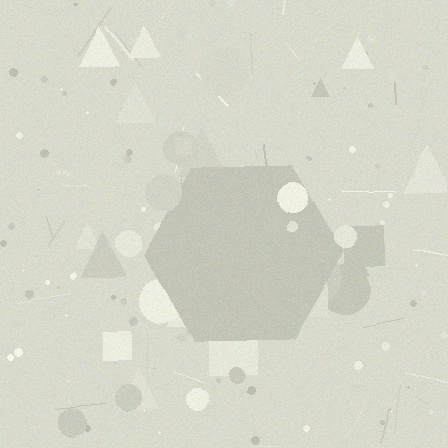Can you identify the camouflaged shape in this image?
The camouflaged shape is a hexagon.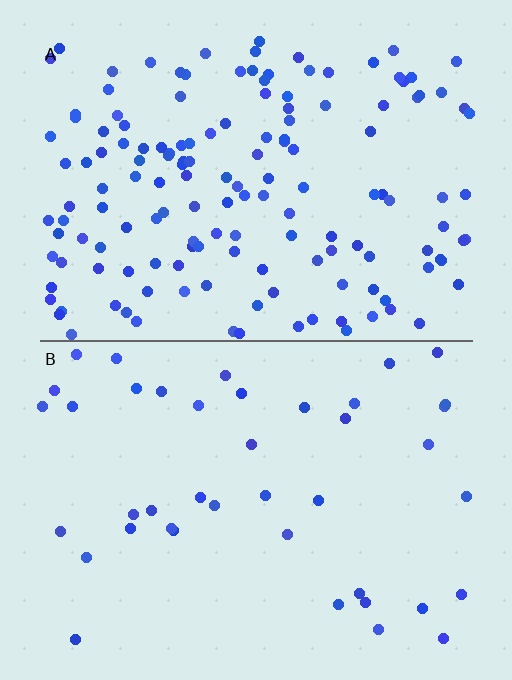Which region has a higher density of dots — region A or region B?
A (the top).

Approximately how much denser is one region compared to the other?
Approximately 3.6× — region A over region B.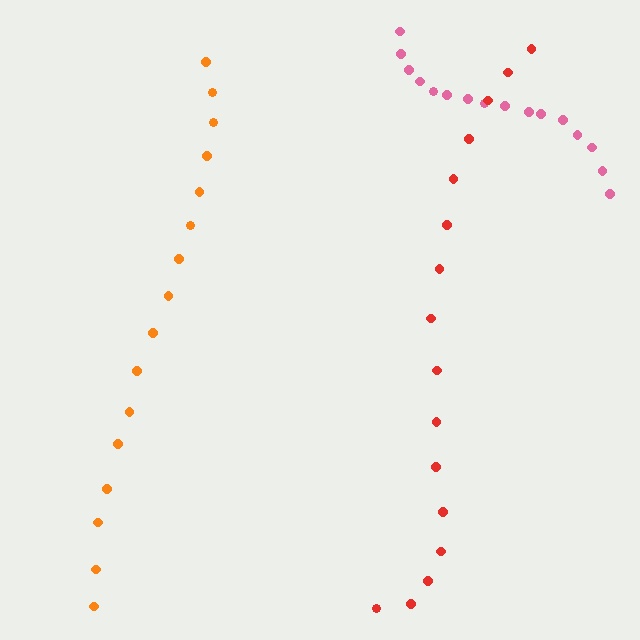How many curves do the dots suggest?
There are 3 distinct paths.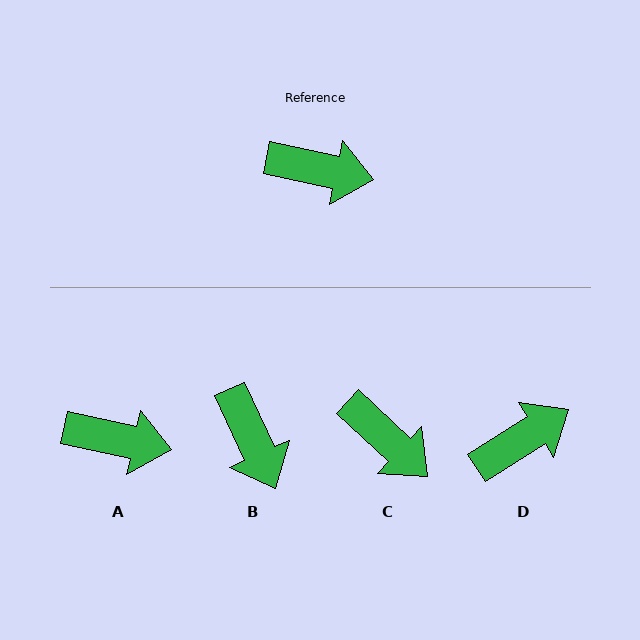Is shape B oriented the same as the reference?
No, it is off by about 54 degrees.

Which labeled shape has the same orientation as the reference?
A.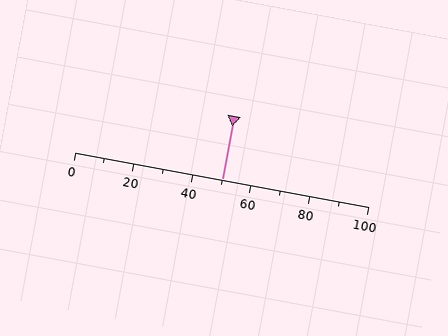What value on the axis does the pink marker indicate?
The marker indicates approximately 50.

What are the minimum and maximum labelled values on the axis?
The axis runs from 0 to 100.